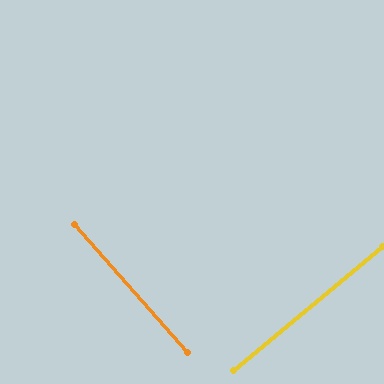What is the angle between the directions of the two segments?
Approximately 88 degrees.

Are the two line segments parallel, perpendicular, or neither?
Perpendicular — they meet at approximately 88°.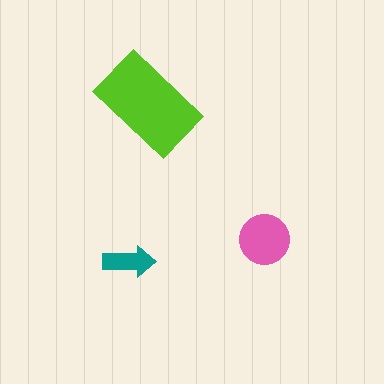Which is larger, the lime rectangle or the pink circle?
The lime rectangle.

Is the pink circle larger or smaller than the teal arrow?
Larger.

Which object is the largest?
The lime rectangle.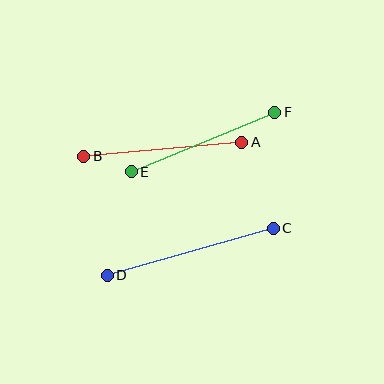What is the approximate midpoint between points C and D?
The midpoint is at approximately (190, 252) pixels.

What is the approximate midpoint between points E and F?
The midpoint is at approximately (203, 142) pixels.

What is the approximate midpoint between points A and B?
The midpoint is at approximately (163, 149) pixels.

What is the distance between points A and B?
The distance is approximately 159 pixels.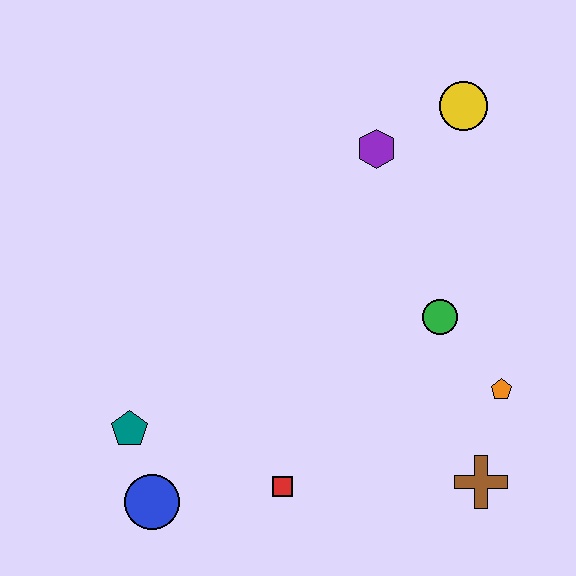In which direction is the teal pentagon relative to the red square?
The teal pentagon is to the left of the red square.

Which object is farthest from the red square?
The yellow circle is farthest from the red square.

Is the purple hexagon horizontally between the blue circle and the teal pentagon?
No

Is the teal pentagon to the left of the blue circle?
Yes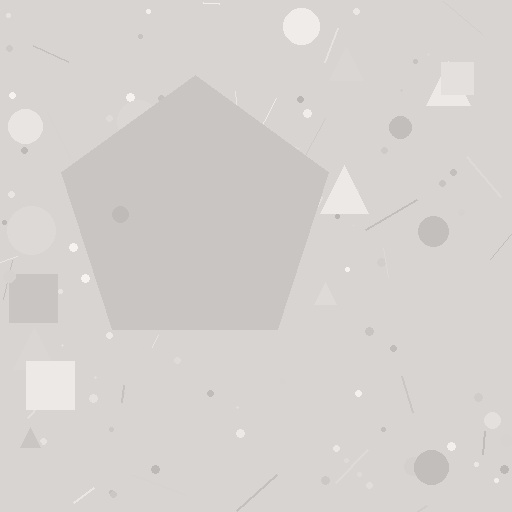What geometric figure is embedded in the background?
A pentagon is embedded in the background.